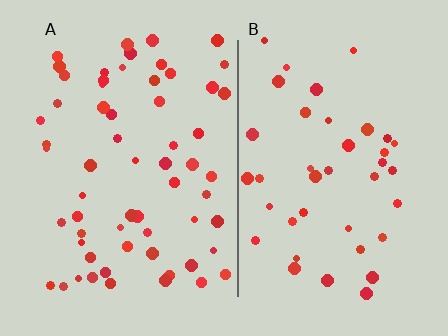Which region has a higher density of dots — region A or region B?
A (the left).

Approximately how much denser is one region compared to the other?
Approximately 1.5× — region A over region B.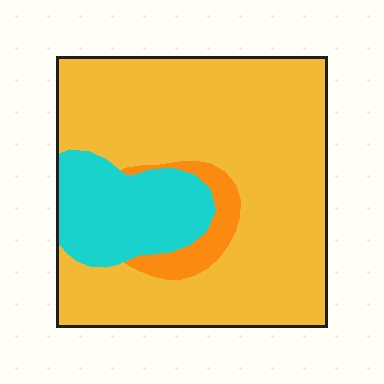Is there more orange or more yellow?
Yellow.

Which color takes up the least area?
Orange, at roughly 5%.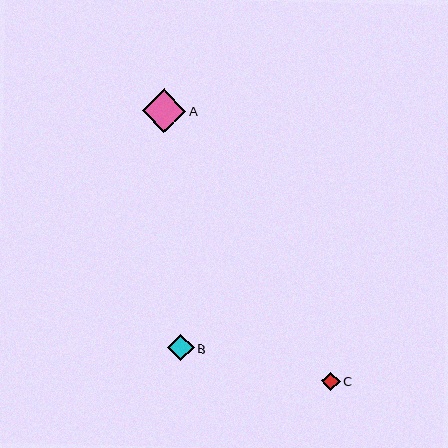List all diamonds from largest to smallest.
From largest to smallest: A, B, C.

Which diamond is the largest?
Diamond A is the largest with a size of approximately 43 pixels.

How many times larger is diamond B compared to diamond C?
Diamond B is approximately 1.4 times the size of diamond C.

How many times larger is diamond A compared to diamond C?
Diamond A is approximately 2.3 times the size of diamond C.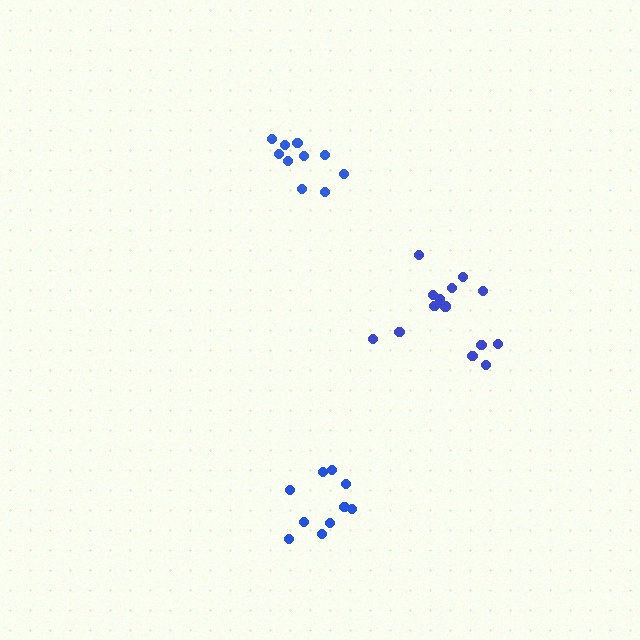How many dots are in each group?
Group 1: 14 dots, Group 2: 10 dots, Group 3: 10 dots (34 total).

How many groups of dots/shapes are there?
There are 3 groups.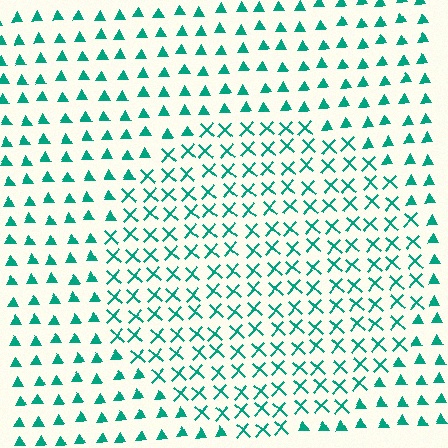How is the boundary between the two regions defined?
The boundary is defined by a change in element shape: X marks inside vs. triangles outside. All elements share the same color and spacing.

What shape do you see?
I see a circle.